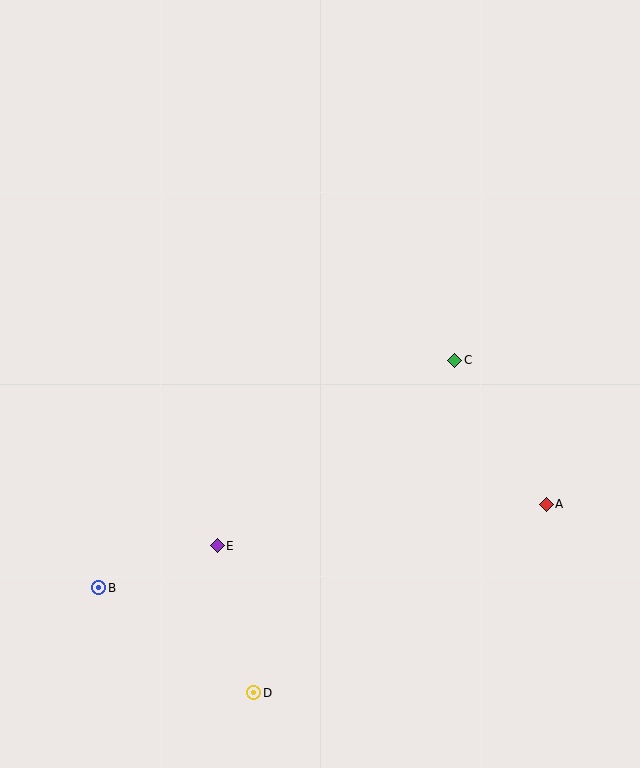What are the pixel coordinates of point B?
Point B is at (99, 588).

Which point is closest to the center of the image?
Point C at (455, 360) is closest to the center.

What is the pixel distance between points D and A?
The distance between D and A is 348 pixels.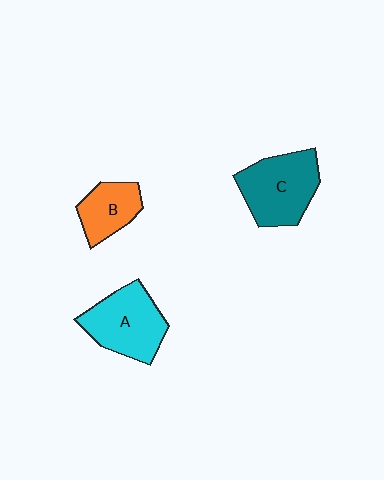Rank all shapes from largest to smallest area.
From largest to smallest: C (teal), A (cyan), B (orange).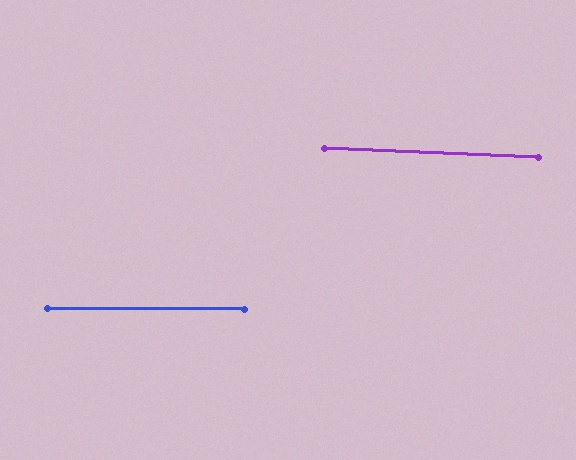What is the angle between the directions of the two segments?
Approximately 2 degrees.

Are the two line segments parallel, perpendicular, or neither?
Parallel — their directions differ by only 1.9°.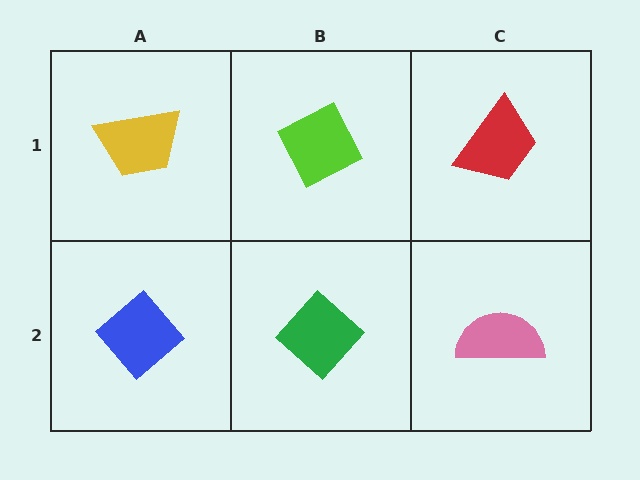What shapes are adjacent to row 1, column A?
A blue diamond (row 2, column A), a lime diamond (row 1, column B).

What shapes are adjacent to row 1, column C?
A pink semicircle (row 2, column C), a lime diamond (row 1, column B).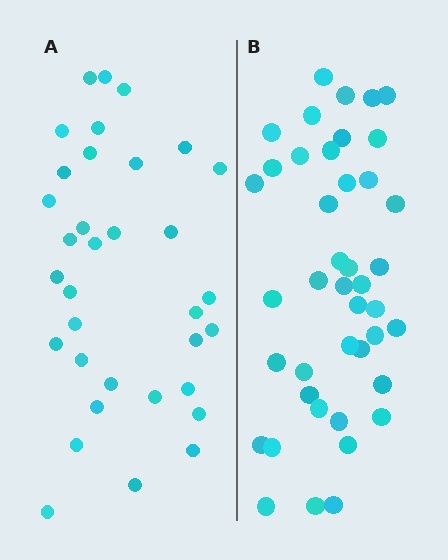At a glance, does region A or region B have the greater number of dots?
Region B (the right region) has more dots.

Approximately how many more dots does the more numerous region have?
Region B has roughly 8 or so more dots than region A.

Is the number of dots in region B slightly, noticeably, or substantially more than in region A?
Region B has only slightly more — the two regions are fairly close. The ratio is roughly 1.2 to 1.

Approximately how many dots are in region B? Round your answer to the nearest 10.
About 40 dots. (The exact count is 42, which rounds to 40.)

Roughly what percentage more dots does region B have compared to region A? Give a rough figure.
About 25% more.